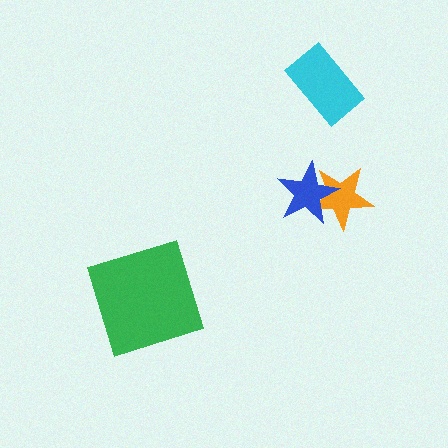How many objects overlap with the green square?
0 objects overlap with the green square.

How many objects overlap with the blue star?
1 object overlaps with the blue star.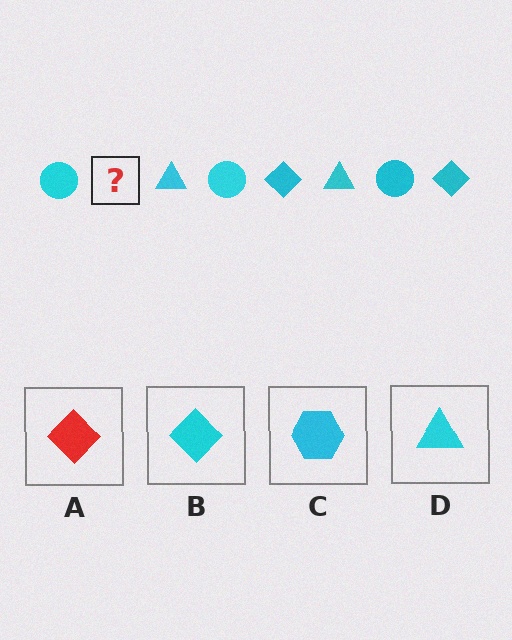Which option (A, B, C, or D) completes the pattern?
B.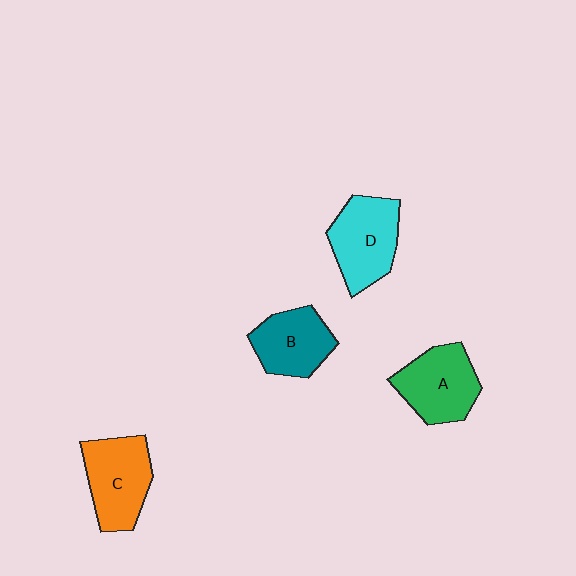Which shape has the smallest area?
Shape B (teal).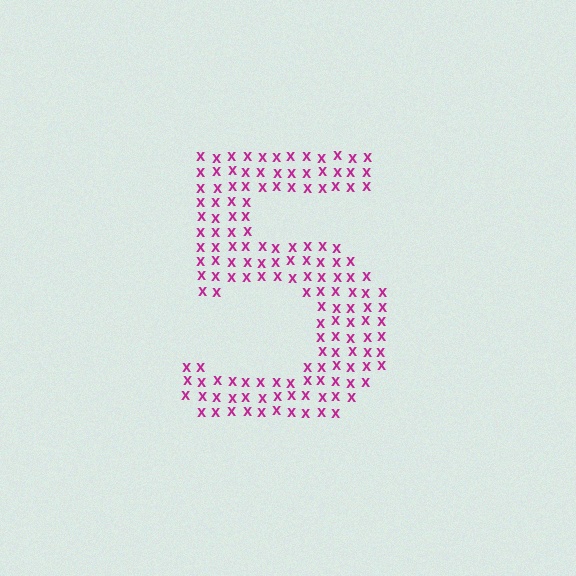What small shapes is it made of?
It is made of small letter X's.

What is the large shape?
The large shape is the digit 5.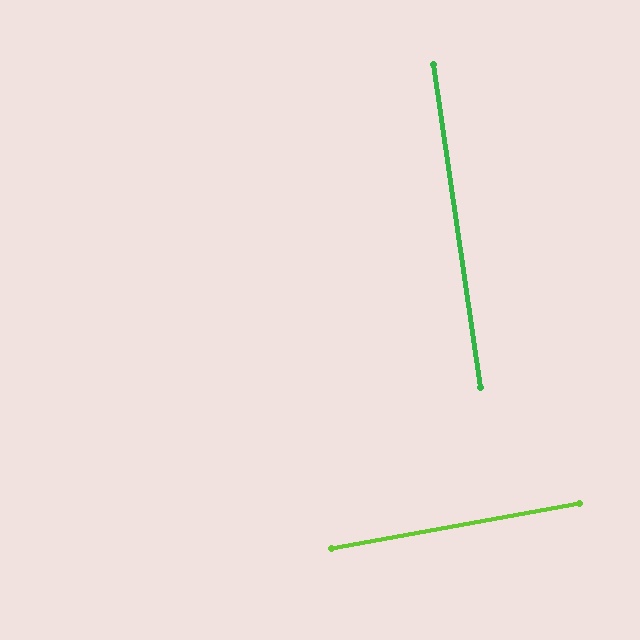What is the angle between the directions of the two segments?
Approximately 88 degrees.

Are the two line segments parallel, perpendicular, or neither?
Perpendicular — they meet at approximately 88°.